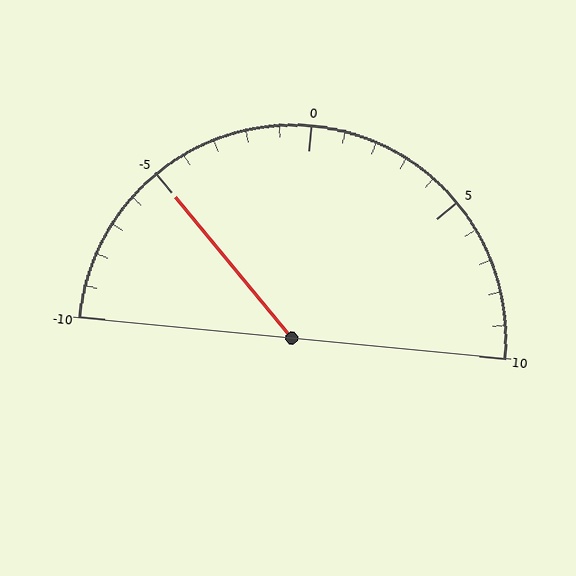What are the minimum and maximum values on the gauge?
The gauge ranges from -10 to 10.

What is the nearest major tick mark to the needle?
The nearest major tick mark is -5.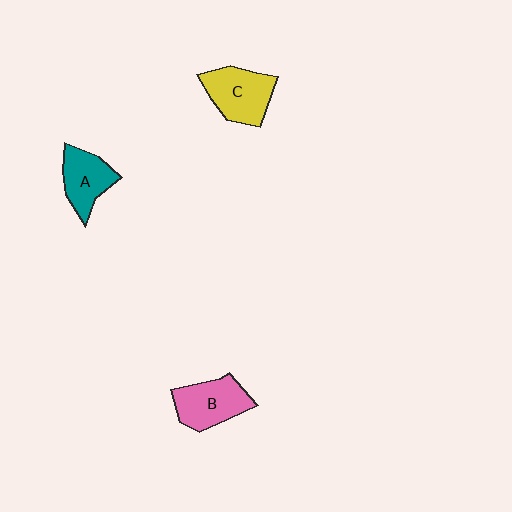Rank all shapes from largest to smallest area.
From largest to smallest: C (yellow), B (pink), A (teal).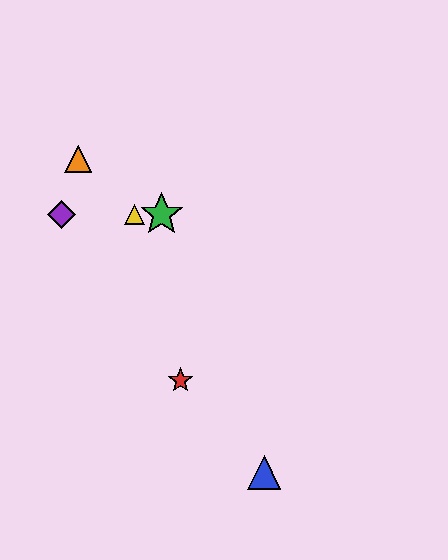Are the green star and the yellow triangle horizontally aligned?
Yes, both are at y≈215.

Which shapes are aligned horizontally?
The green star, the yellow triangle, the purple diamond are aligned horizontally.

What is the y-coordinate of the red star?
The red star is at y≈381.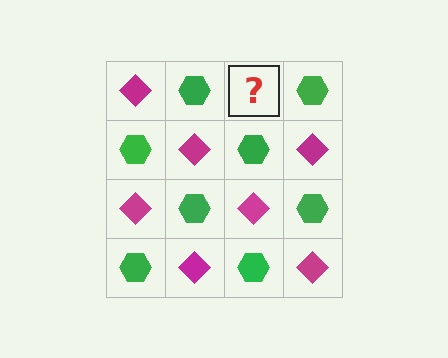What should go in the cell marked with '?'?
The missing cell should contain a magenta diamond.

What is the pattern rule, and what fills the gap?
The rule is that it alternates magenta diamond and green hexagon in a checkerboard pattern. The gap should be filled with a magenta diamond.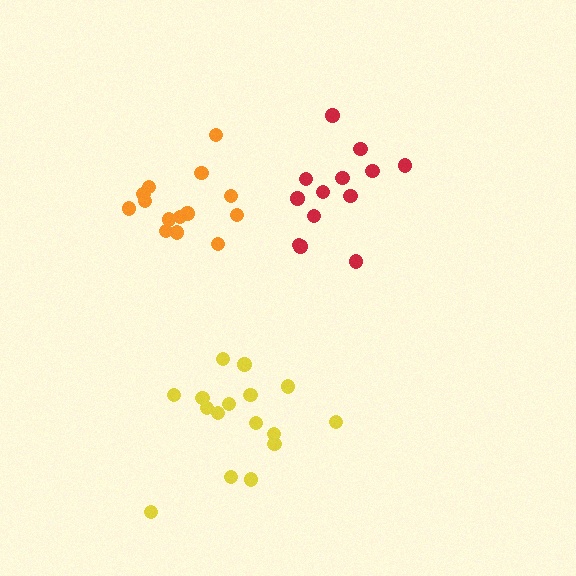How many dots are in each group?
Group 1: 14 dots, Group 2: 13 dots, Group 3: 16 dots (43 total).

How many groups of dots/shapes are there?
There are 3 groups.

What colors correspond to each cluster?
The clusters are colored: orange, red, yellow.